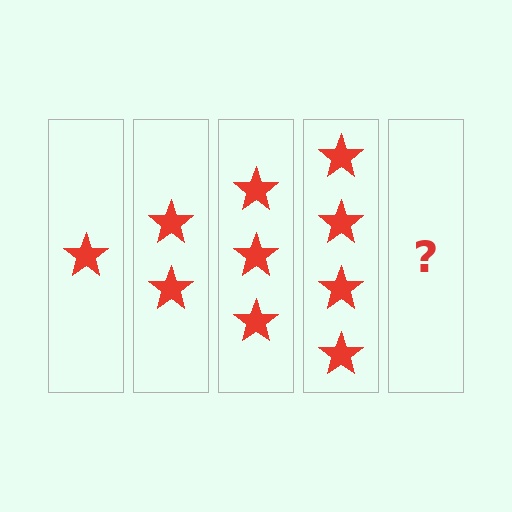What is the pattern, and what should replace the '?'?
The pattern is that each step adds one more star. The '?' should be 5 stars.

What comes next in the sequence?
The next element should be 5 stars.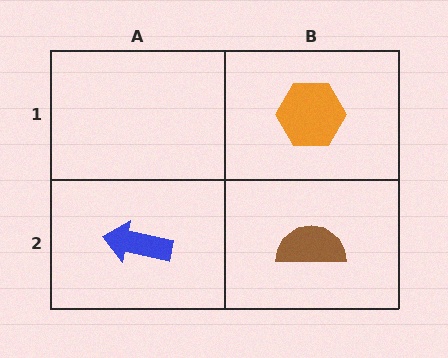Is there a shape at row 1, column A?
No, that cell is empty.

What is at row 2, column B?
A brown semicircle.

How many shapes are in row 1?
1 shape.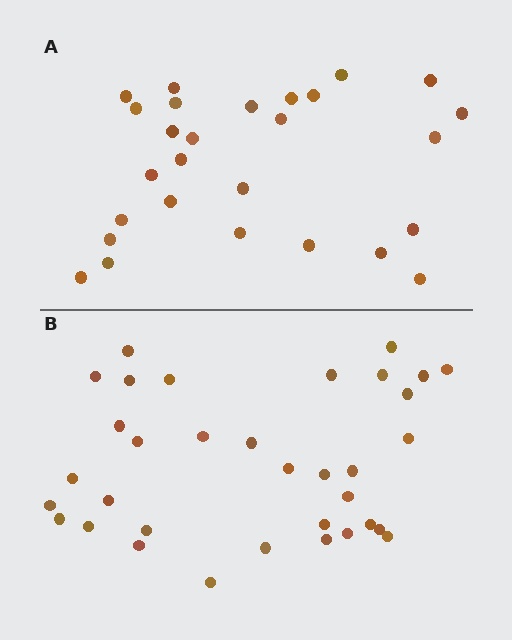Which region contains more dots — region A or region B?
Region B (the bottom region) has more dots.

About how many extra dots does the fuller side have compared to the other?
Region B has roughly 8 or so more dots than region A.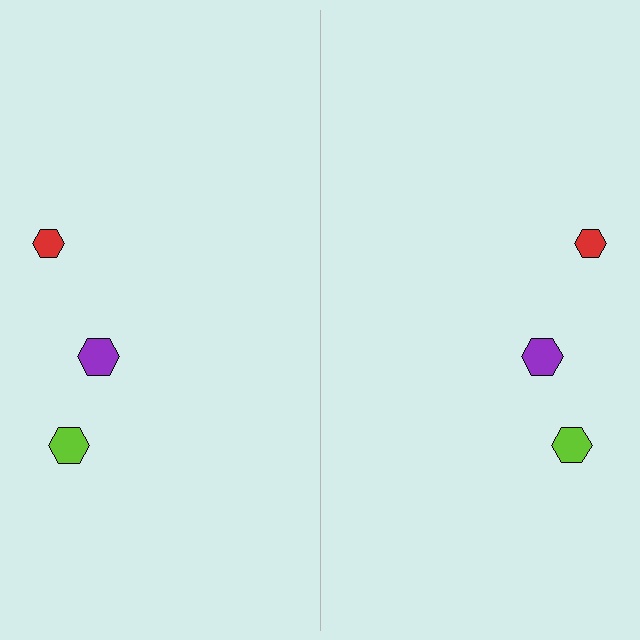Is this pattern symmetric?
Yes, this pattern has bilateral (reflection) symmetry.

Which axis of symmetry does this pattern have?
The pattern has a vertical axis of symmetry running through the center of the image.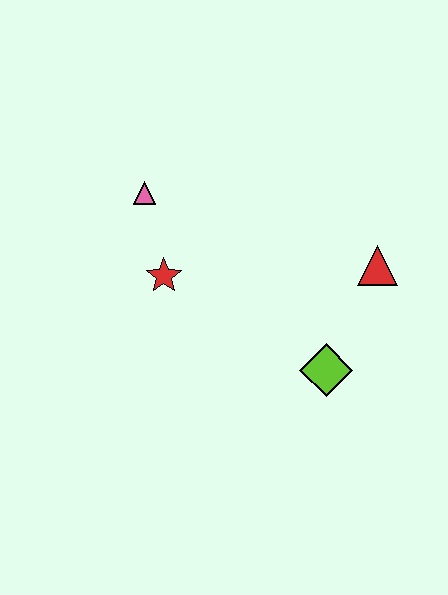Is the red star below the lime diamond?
No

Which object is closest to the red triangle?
The lime diamond is closest to the red triangle.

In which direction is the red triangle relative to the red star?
The red triangle is to the right of the red star.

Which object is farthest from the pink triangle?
The lime diamond is farthest from the pink triangle.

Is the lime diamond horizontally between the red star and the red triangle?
Yes